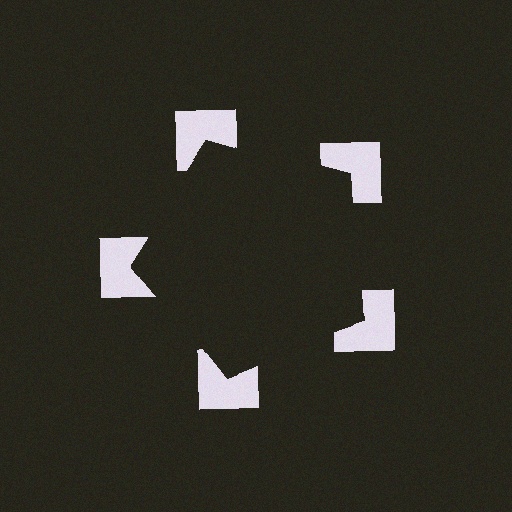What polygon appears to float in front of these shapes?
An illusory pentagon — its edges are inferred from the aligned wedge cuts in the notched squares, not physically drawn.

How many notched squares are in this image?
There are 5 — one at each vertex of the illusory pentagon.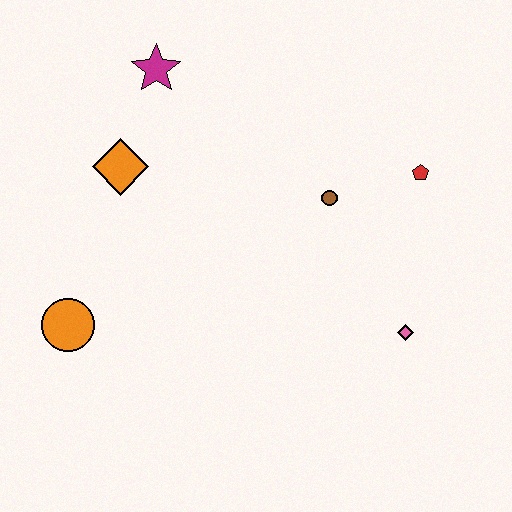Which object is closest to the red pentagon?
The brown circle is closest to the red pentagon.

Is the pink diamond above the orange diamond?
No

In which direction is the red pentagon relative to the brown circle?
The red pentagon is to the right of the brown circle.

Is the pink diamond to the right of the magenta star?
Yes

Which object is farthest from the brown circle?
The orange circle is farthest from the brown circle.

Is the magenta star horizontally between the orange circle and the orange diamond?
No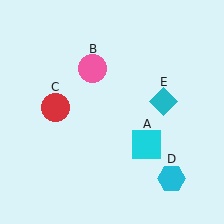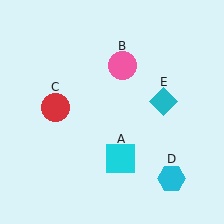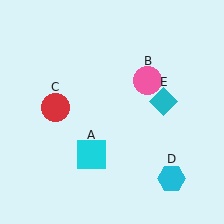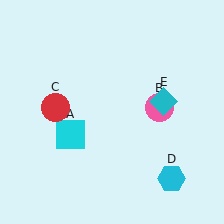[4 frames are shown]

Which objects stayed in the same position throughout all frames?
Red circle (object C) and cyan hexagon (object D) and cyan diamond (object E) remained stationary.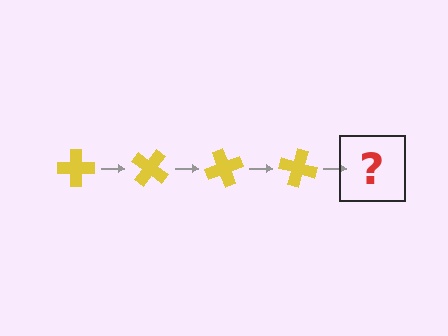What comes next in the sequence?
The next element should be a yellow cross rotated 140 degrees.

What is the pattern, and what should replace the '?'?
The pattern is that the cross rotates 35 degrees each step. The '?' should be a yellow cross rotated 140 degrees.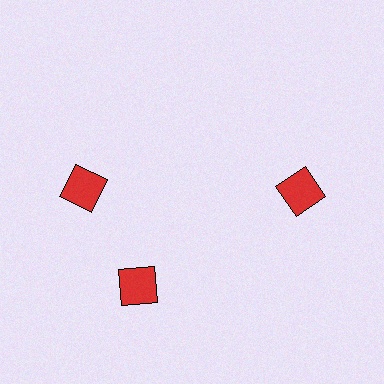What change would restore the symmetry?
The symmetry would be restored by rotating it back into even spacing with its neighbors so that all 3 squares sit at equal angles and equal distance from the center.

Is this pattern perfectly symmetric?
No. The 3 red squares are arranged in a ring, but one element near the 11 o'clock position is rotated out of alignment along the ring, breaking the 3-fold rotational symmetry.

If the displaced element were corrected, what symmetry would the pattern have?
It would have 3-fold rotational symmetry — the pattern would map onto itself every 120 degrees.